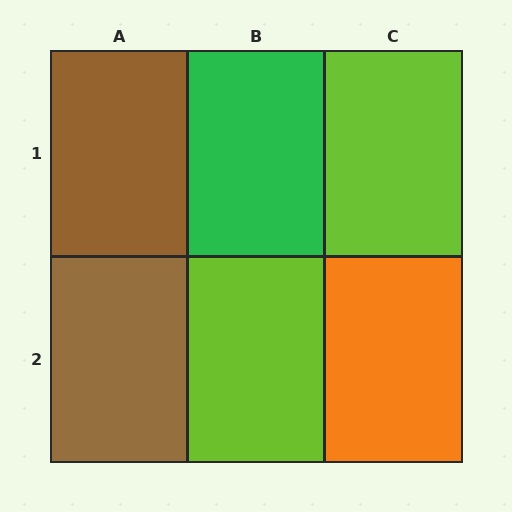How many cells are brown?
2 cells are brown.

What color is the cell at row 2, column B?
Lime.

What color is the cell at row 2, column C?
Orange.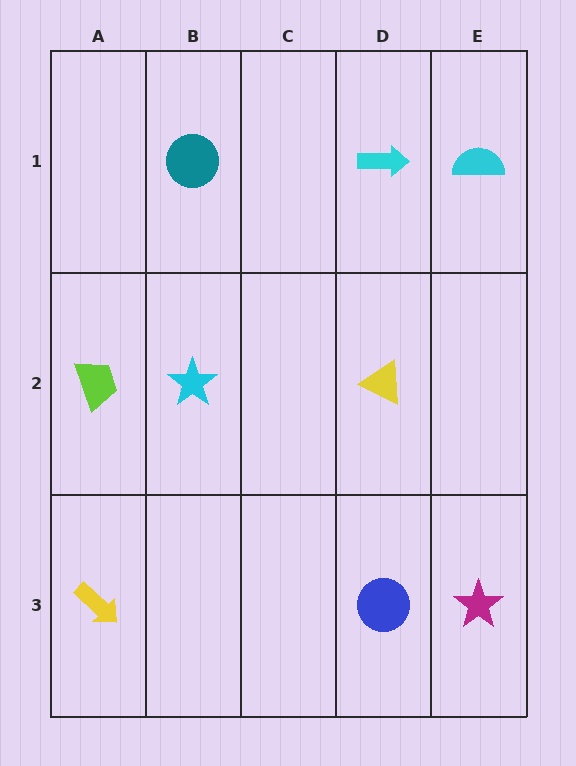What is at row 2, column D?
A yellow triangle.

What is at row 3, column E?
A magenta star.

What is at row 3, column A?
A yellow arrow.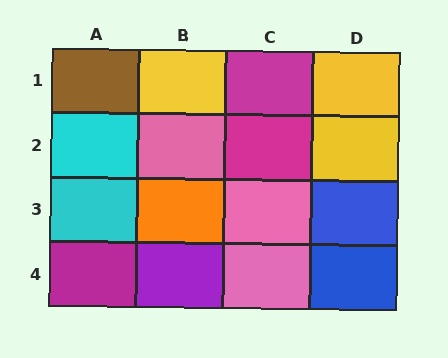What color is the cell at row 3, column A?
Cyan.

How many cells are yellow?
3 cells are yellow.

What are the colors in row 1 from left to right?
Brown, yellow, magenta, yellow.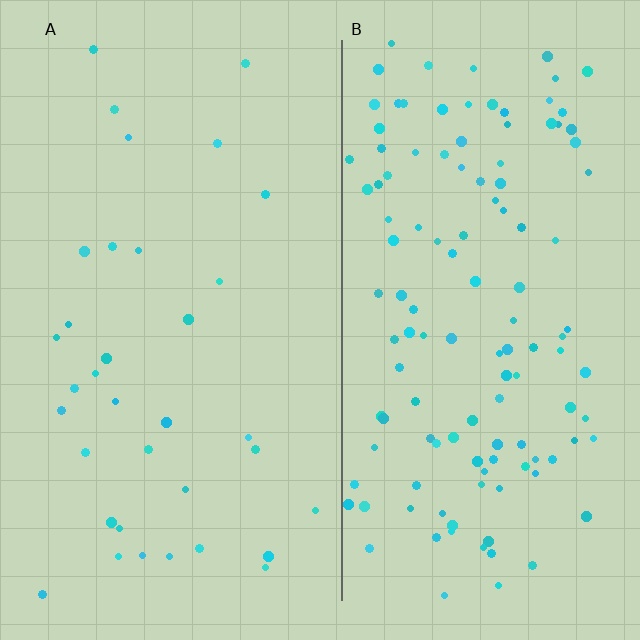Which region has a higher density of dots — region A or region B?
B (the right).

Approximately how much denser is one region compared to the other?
Approximately 3.7× — region B over region A.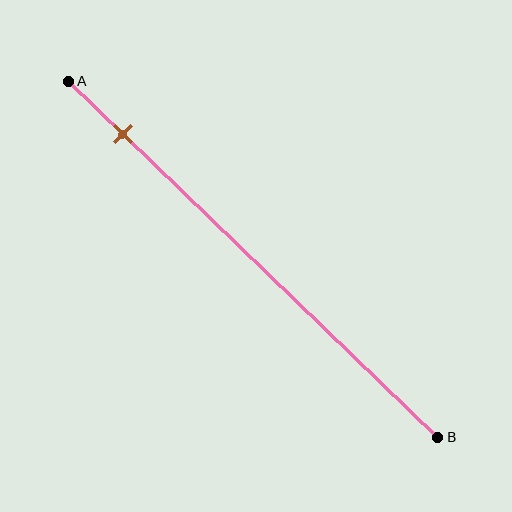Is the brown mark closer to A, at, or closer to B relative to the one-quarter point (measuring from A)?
The brown mark is closer to point A than the one-quarter point of segment AB.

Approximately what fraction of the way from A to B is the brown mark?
The brown mark is approximately 15% of the way from A to B.